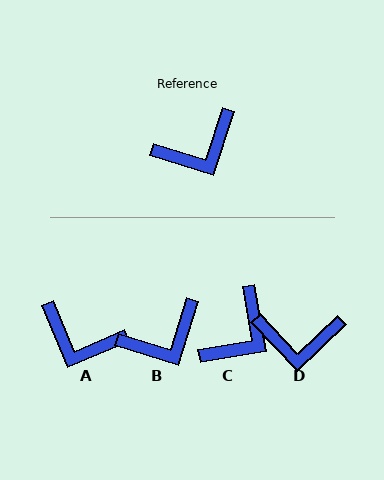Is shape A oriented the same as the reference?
No, it is off by about 49 degrees.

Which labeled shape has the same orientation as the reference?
B.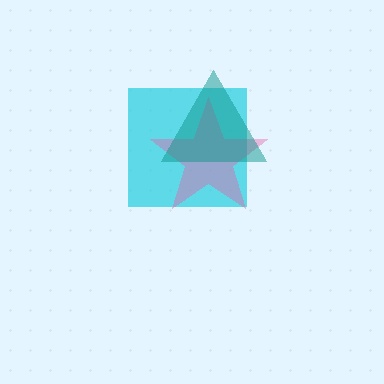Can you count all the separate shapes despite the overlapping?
Yes, there are 3 separate shapes.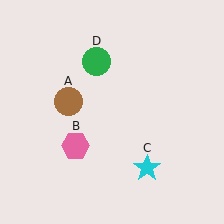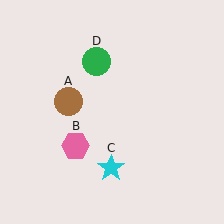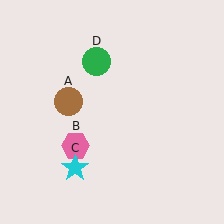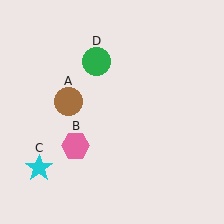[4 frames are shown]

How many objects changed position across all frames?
1 object changed position: cyan star (object C).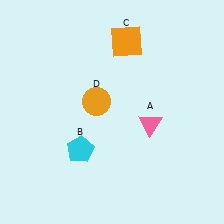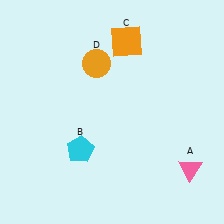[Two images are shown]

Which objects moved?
The objects that moved are: the pink triangle (A), the orange circle (D).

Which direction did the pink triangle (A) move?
The pink triangle (A) moved down.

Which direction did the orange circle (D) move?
The orange circle (D) moved up.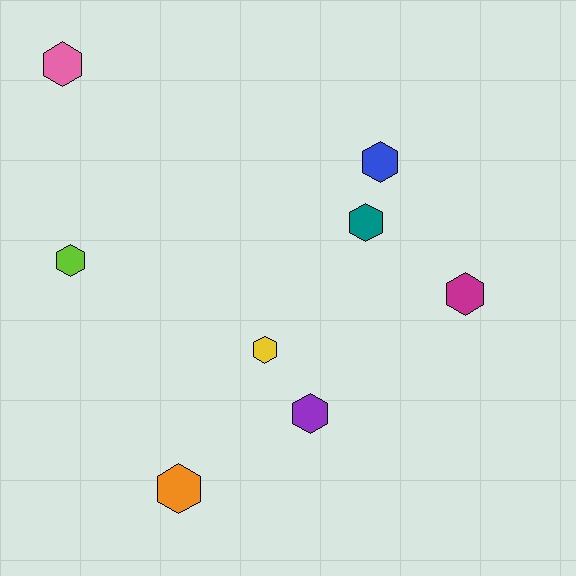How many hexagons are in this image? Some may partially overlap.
There are 8 hexagons.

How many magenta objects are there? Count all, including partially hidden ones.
There is 1 magenta object.